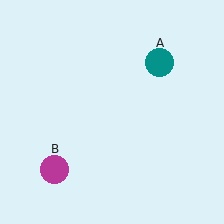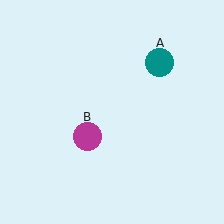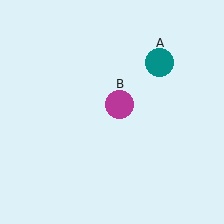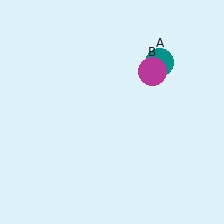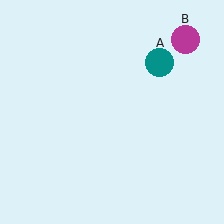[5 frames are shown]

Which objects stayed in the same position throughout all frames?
Teal circle (object A) remained stationary.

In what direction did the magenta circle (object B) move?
The magenta circle (object B) moved up and to the right.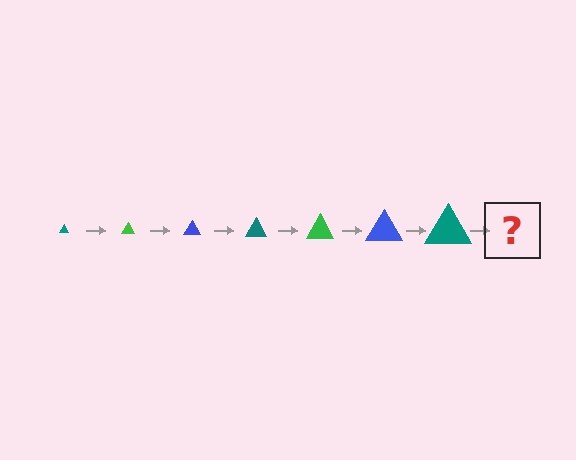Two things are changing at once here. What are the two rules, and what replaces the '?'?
The two rules are that the triangle grows larger each step and the color cycles through teal, green, and blue. The '?' should be a green triangle, larger than the previous one.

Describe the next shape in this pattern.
It should be a green triangle, larger than the previous one.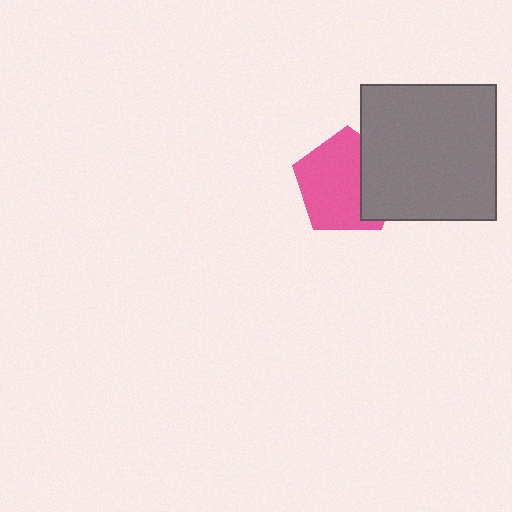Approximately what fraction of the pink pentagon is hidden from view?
Roughly 33% of the pink pentagon is hidden behind the gray square.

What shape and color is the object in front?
The object in front is a gray square.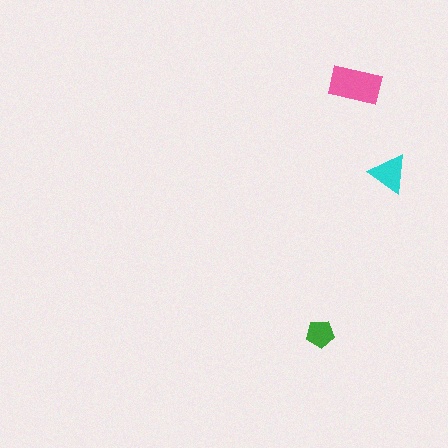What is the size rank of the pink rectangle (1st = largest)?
1st.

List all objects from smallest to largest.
The green pentagon, the cyan triangle, the pink rectangle.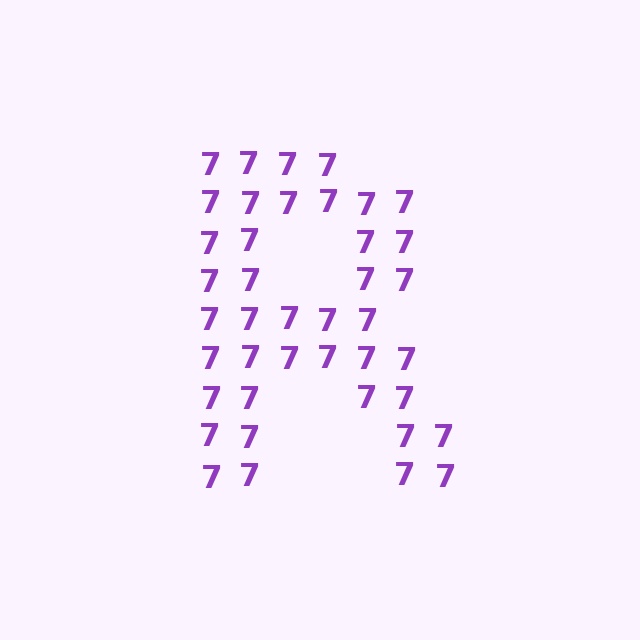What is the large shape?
The large shape is the letter R.